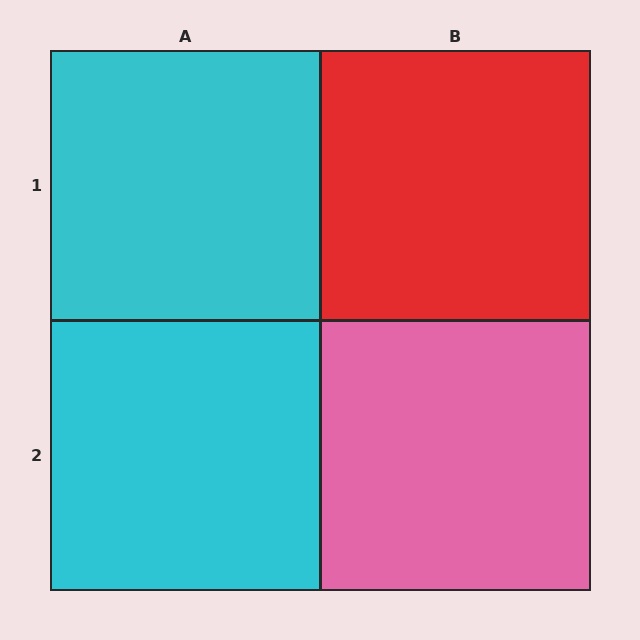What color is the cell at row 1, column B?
Red.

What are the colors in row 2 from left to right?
Cyan, pink.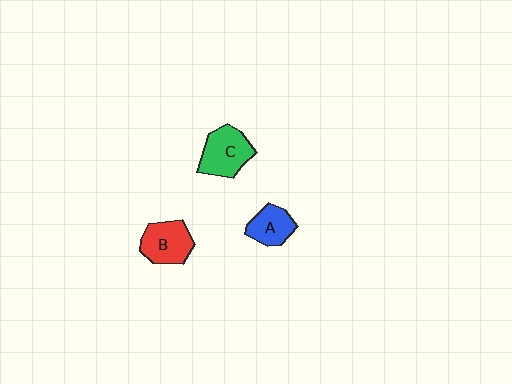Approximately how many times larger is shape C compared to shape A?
Approximately 1.4 times.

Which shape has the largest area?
Shape C (green).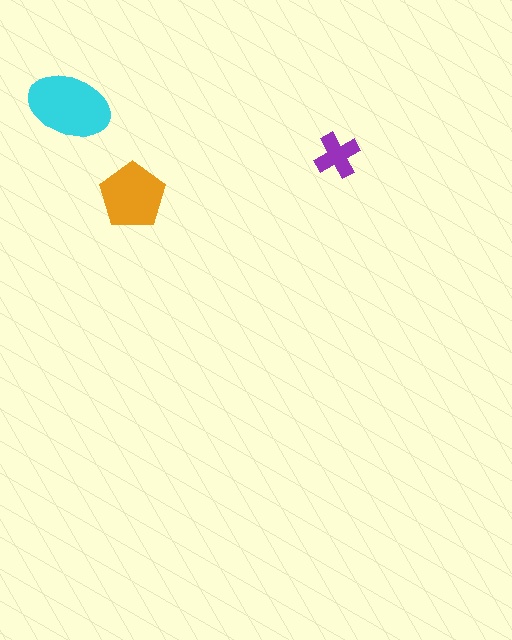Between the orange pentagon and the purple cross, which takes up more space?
The orange pentagon.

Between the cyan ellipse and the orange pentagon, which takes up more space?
The cyan ellipse.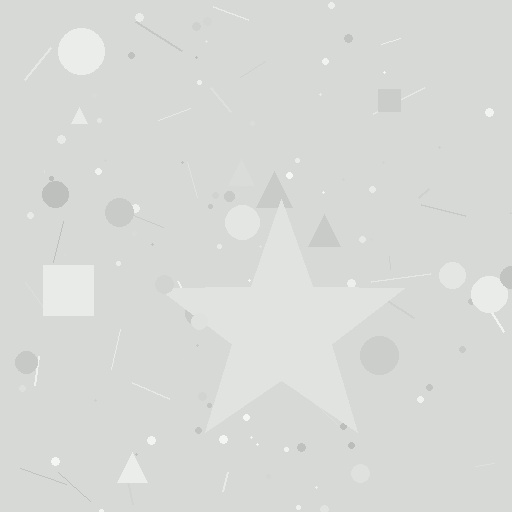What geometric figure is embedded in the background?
A star is embedded in the background.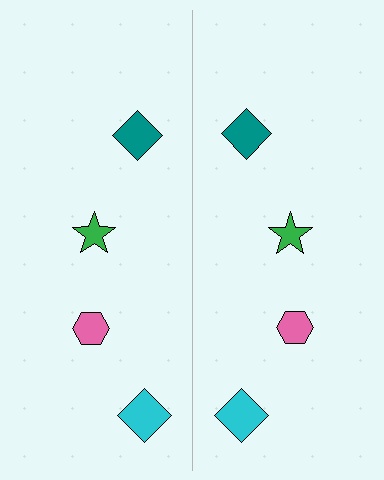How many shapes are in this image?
There are 8 shapes in this image.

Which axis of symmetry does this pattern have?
The pattern has a vertical axis of symmetry running through the center of the image.